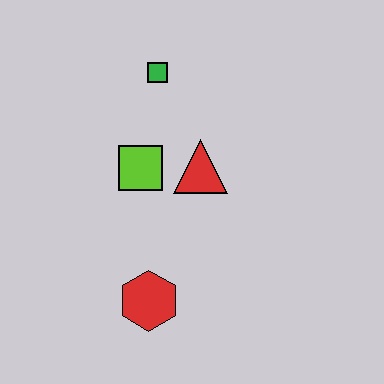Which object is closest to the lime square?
The red triangle is closest to the lime square.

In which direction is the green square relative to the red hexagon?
The green square is above the red hexagon.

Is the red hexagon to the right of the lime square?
Yes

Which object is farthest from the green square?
The red hexagon is farthest from the green square.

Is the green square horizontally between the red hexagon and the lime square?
No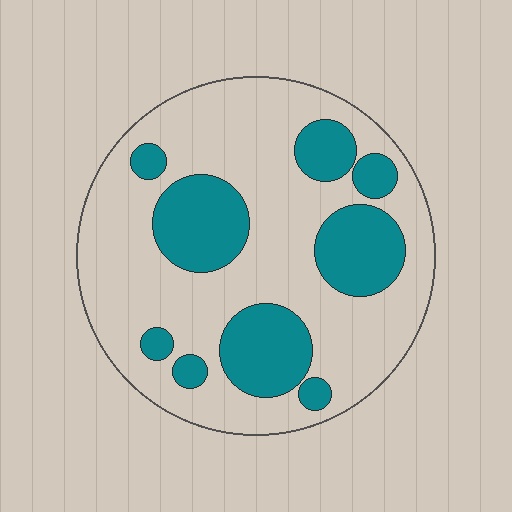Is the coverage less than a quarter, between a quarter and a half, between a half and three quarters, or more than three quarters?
Between a quarter and a half.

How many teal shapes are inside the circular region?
9.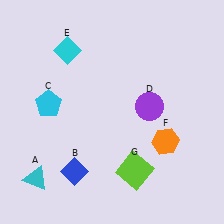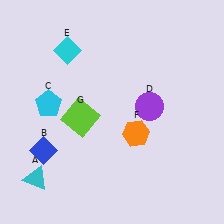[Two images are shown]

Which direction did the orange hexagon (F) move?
The orange hexagon (F) moved left.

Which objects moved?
The objects that moved are: the blue diamond (B), the orange hexagon (F), the lime square (G).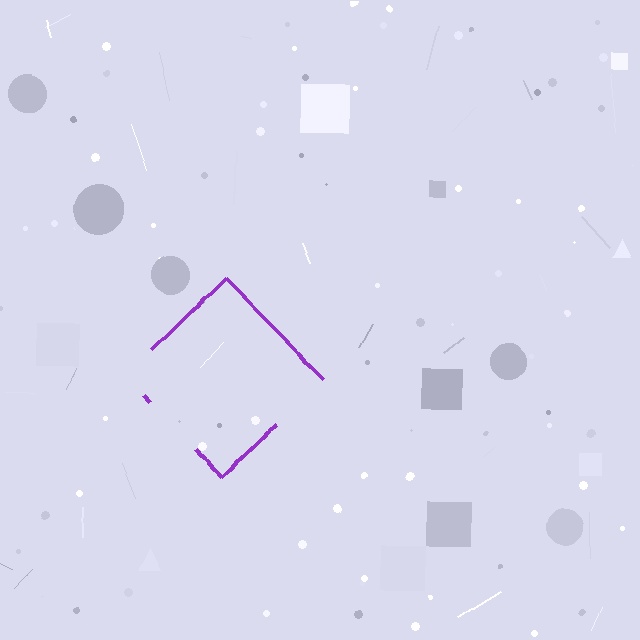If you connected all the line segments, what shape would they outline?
They would outline a diamond.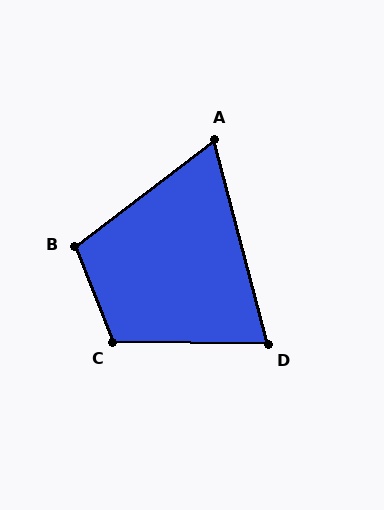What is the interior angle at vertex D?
Approximately 75 degrees (acute).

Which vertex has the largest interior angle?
C, at approximately 113 degrees.